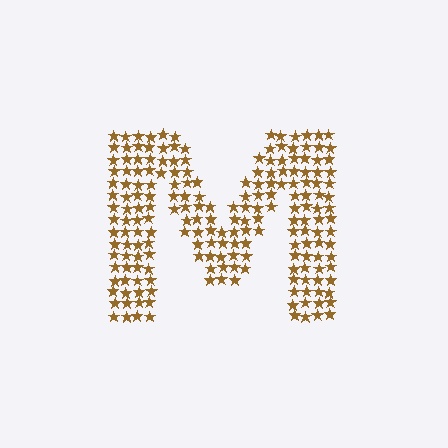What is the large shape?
The large shape is the letter M.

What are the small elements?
The small elements are stars.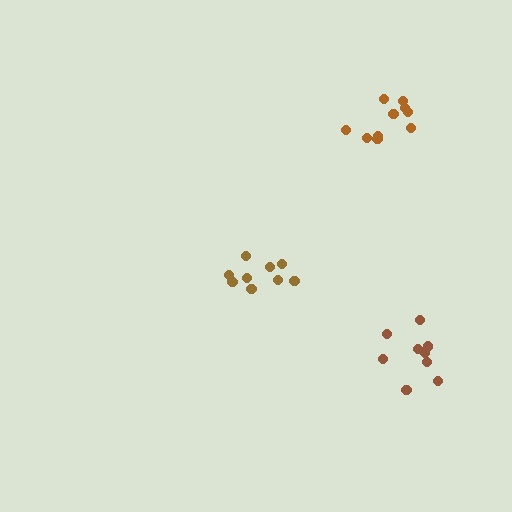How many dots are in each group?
Group 1: 9 dots, Group 2: 9 dots, Group 3: 10 dots (28 total).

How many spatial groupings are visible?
There are 3 spatial groupings.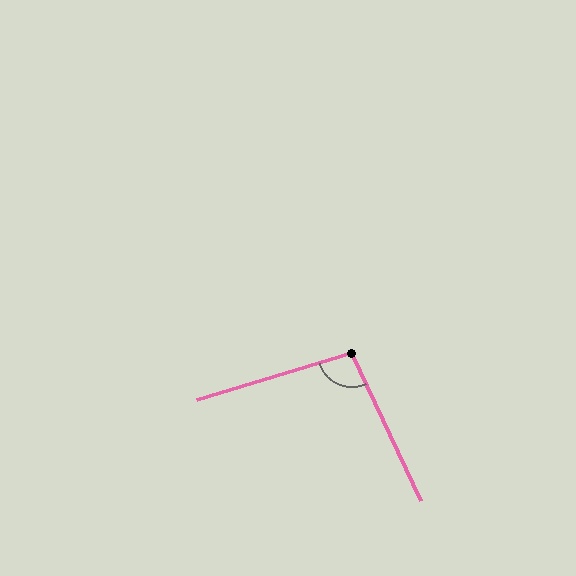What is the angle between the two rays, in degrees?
Approximately 98 degrees.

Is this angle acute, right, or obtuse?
It is obtuse.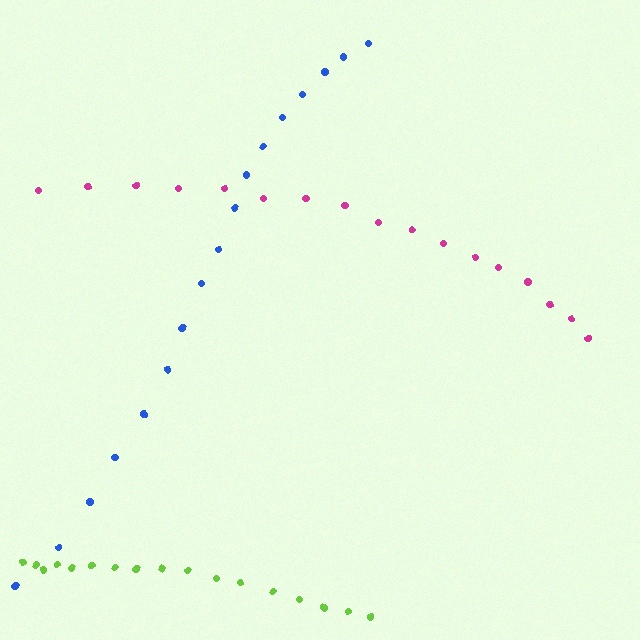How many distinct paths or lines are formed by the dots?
There are 3 distinct paths.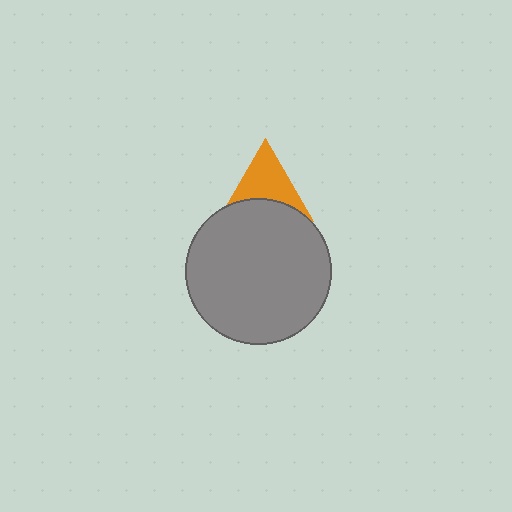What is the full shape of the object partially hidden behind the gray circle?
The partially hidden object is an orange triangle.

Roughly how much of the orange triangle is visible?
About half of it is visible (roughly 60%).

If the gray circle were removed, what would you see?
You would see the complete orange triangle.